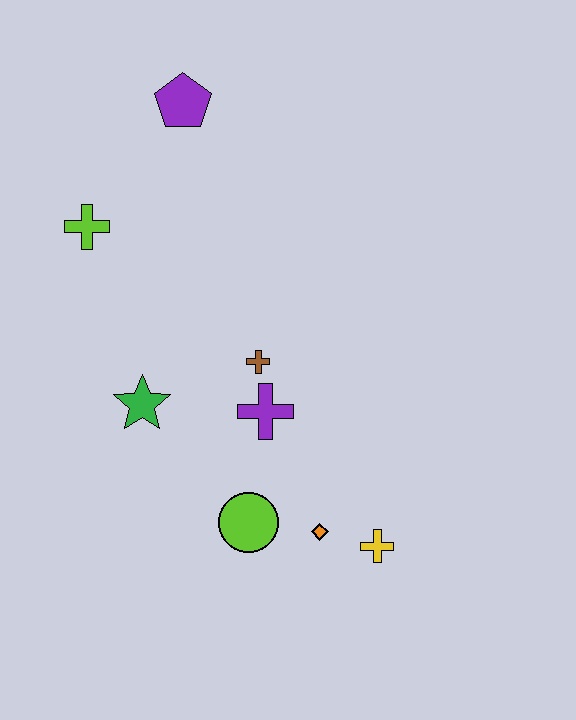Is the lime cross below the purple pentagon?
Yes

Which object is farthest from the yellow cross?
The purple pentagon is farthest from the yellow cross.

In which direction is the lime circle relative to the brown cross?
The lime circle is below the brown cross.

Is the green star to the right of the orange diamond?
No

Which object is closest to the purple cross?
The brown cross is closest to the purple cross.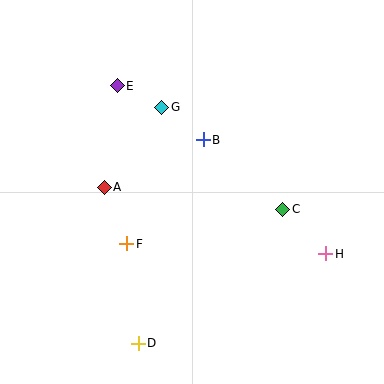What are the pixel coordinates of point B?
Point B is at (203, 140).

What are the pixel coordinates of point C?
Point C is at (283, 209).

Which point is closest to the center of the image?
Point B at (203, 140) is closest to the center.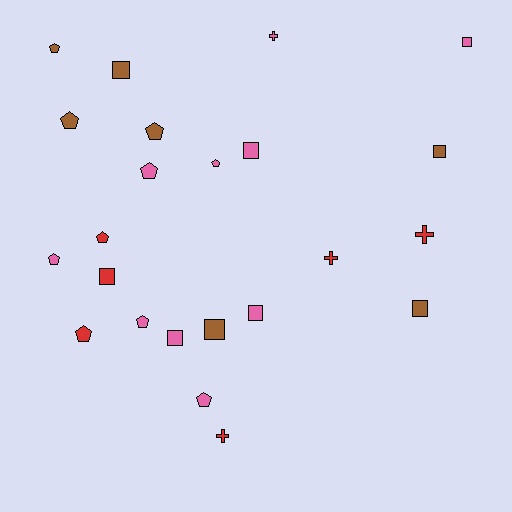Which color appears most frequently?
Pink, with 10 objects.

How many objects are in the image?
There are 23 objects.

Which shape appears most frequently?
Pentagon, with 10 objects.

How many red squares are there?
There is 1 red square.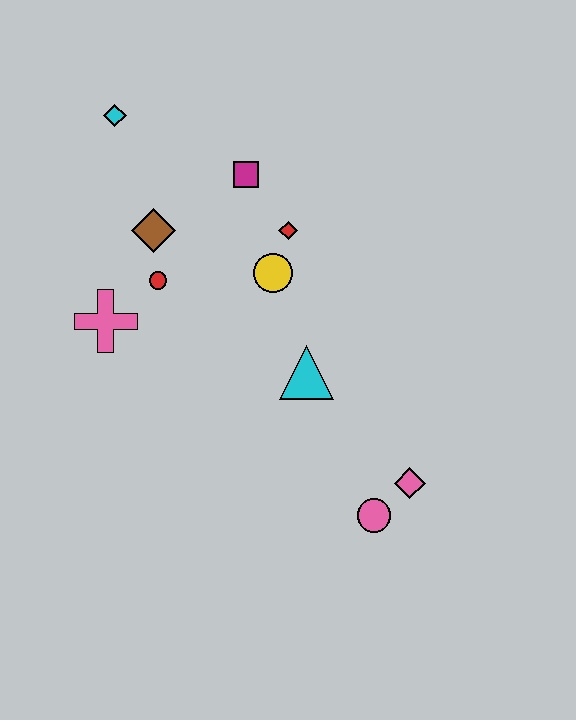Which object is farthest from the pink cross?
The pink diamond is farthest from the pink cross.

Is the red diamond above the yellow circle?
Yes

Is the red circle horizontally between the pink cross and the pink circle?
Yes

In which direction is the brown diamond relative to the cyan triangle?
The brown diamond is to the left of the cyan triangle.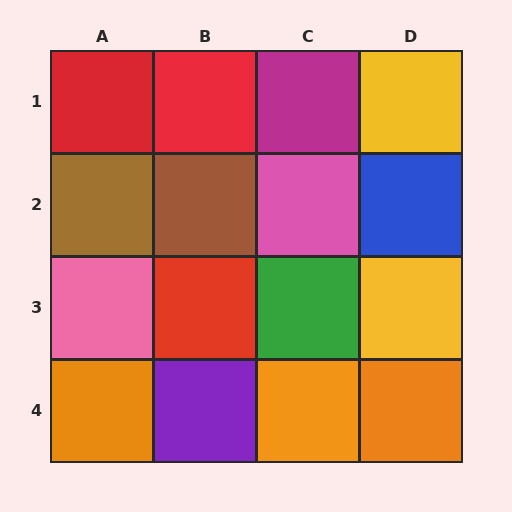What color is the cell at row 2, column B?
Brown.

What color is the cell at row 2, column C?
Pink.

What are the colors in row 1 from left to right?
Red, red, magenta, yellow.